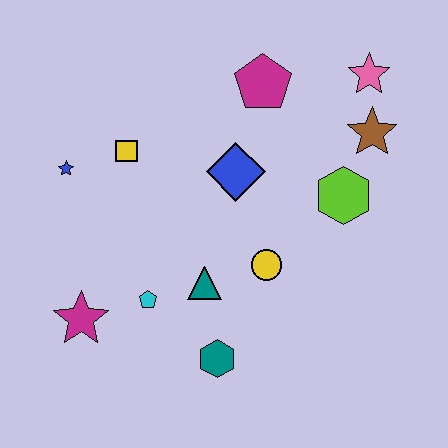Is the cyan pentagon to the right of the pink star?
No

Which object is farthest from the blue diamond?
The magenta star is farthest from the blue diamond.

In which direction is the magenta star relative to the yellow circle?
The magenta star is to the left of the yellow circle.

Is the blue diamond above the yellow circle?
Yes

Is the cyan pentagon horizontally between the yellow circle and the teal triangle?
No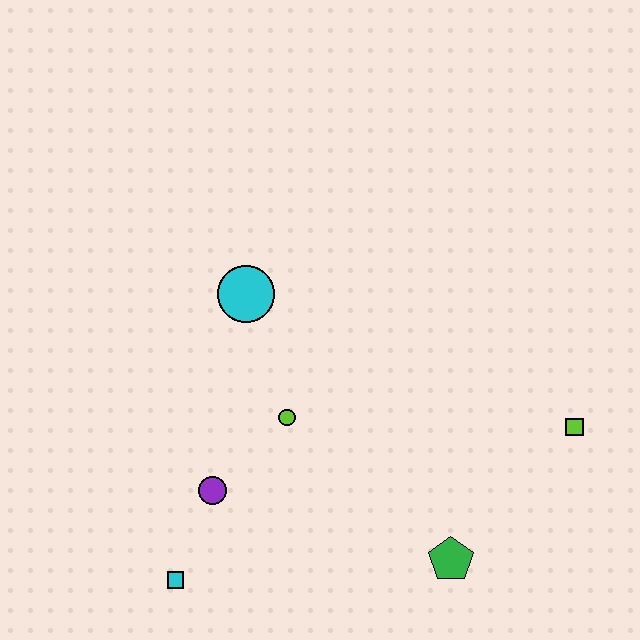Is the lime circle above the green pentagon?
Yes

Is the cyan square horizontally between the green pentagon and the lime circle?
No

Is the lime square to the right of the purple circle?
Yes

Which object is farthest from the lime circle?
The lime square is farthest from the lime circle.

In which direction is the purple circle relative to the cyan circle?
The purple circle is below the cyan circle.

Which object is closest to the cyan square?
The purple circle is closest to the cyan square.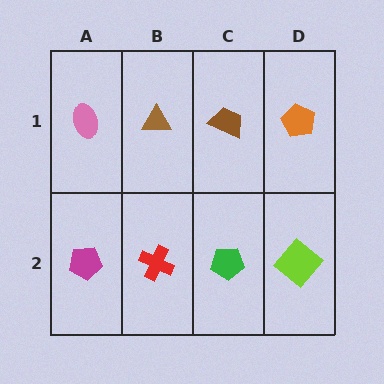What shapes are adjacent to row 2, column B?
A brown triangle (row 1, column B), a magenta pentagon (row 2, column A), a green pentagon (row 2, column C).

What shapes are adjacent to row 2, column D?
An orange pentagon (row 1, column D), a green pentagon (row 2, column C).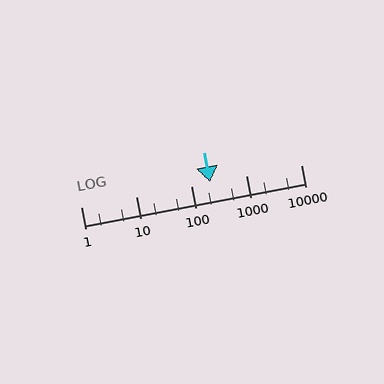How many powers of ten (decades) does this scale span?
The scale spans 4 decades, from 1 to 10000.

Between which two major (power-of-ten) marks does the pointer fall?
The pointer is between 100 and 1000.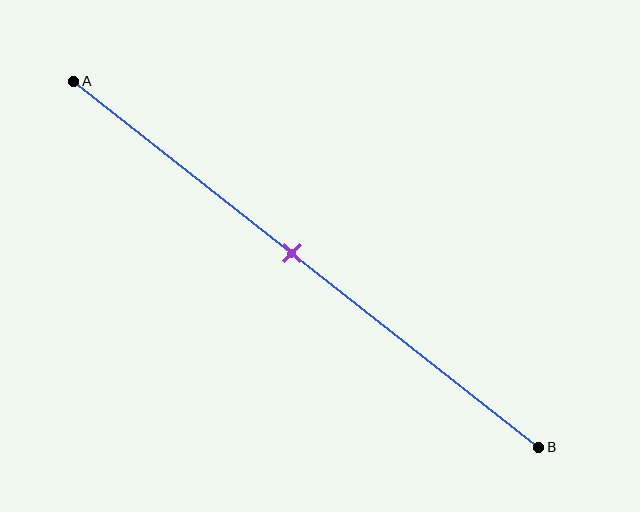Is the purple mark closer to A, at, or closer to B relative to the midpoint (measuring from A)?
The purple mark is closer to point A than the midpoint of segment AB.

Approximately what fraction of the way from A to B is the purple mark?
The purple mark is approximately 45% of the way from A to B.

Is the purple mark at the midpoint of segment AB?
No, the mark is at about 45% from A, not at the 50% midpoint.